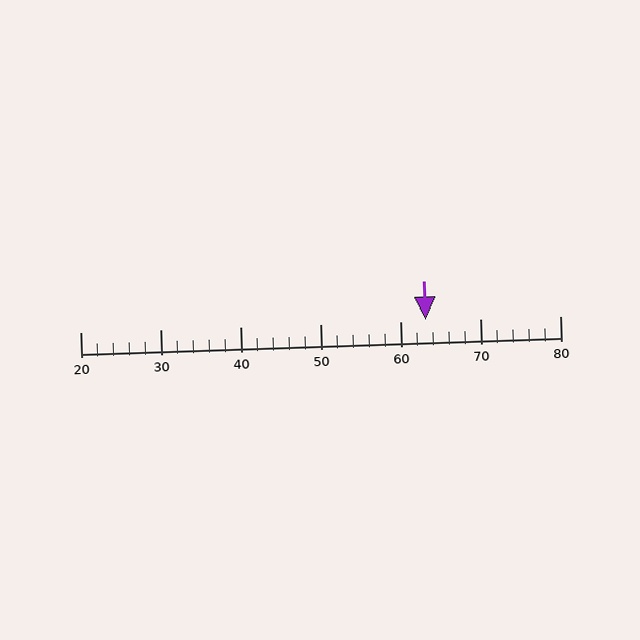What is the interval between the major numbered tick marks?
The major tick marks are spaced 10 units apart.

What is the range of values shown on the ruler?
The ruler shows values from 20 to 80.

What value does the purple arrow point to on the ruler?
The purple arrow points to approximately 63.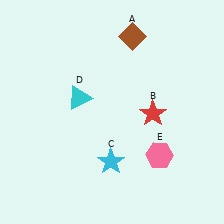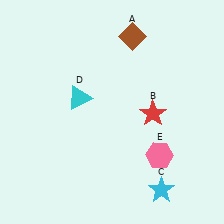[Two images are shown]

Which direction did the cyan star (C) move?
The cyan star (C) moved right.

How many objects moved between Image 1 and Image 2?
1 object moved between the two images.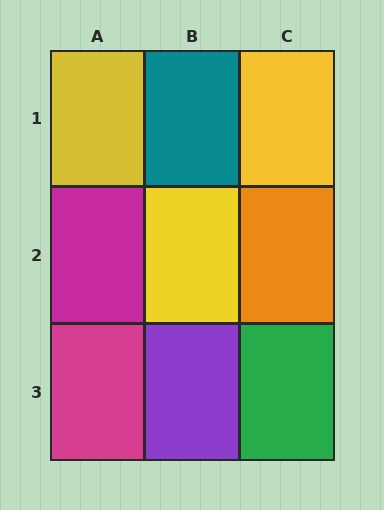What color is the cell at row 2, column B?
Yellow.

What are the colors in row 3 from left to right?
Magenta, purple, green.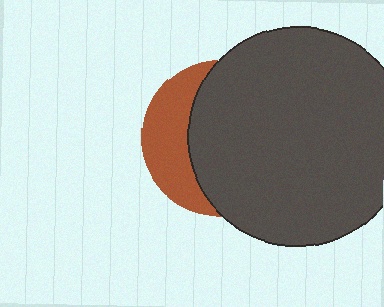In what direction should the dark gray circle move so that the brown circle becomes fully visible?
The dark gray circle should move right. That is the shortest direction to clear the overlap and leave the brown circle fully visible.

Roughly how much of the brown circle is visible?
A small part of it is visible (roughly 32%).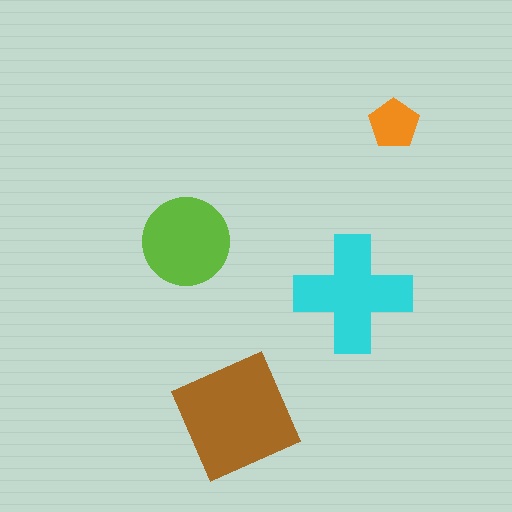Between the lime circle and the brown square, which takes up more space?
The brown square.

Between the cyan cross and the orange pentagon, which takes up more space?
The cyan cross.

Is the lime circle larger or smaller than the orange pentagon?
Larger.